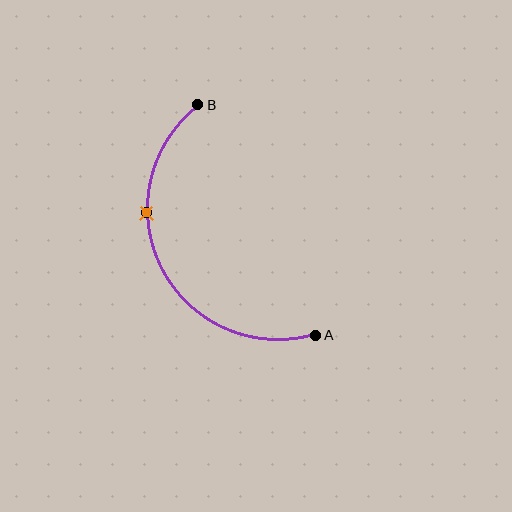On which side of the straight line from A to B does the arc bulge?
The arc bulges to the left of the straight line connecting A and B.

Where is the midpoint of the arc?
The arc midpoint is the point on the curve farthest from the straight line joining A and B. It sits to the left of that line.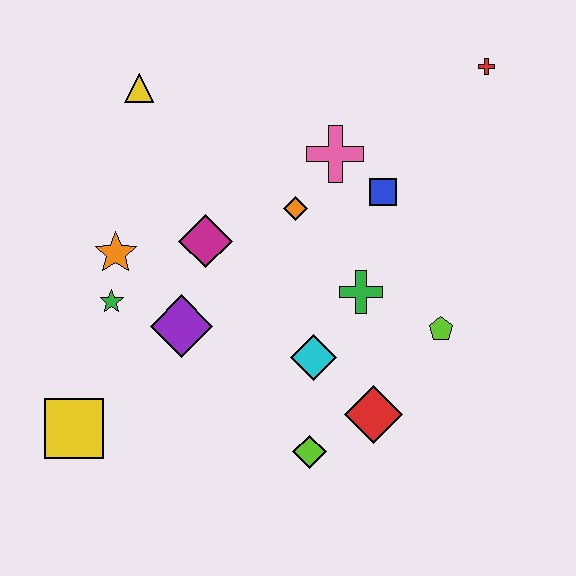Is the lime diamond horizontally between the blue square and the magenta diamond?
Yes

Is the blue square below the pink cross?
Yes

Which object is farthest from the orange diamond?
The yellow square is farthest from the orange diamond.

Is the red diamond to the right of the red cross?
No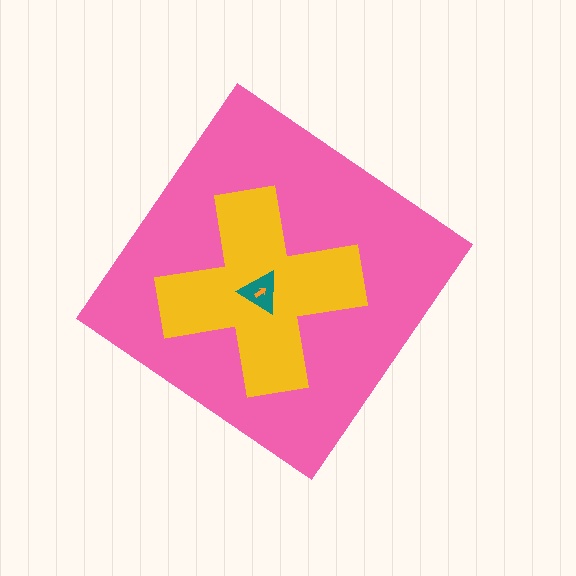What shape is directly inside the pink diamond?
The yellow cross.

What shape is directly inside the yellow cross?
The teal triangle.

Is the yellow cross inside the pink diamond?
Yes.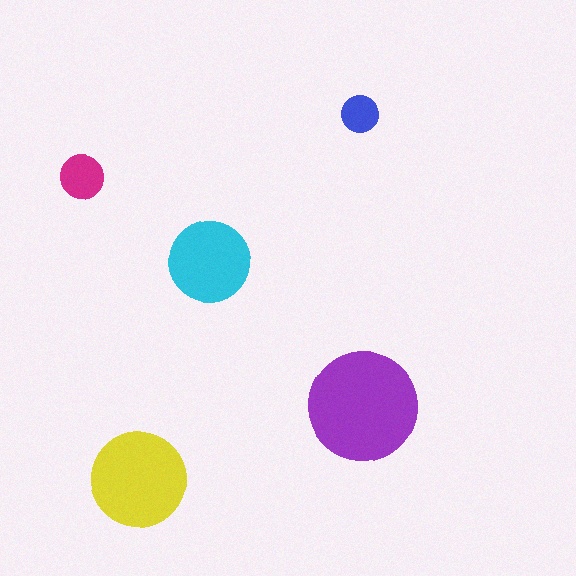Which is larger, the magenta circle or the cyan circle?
The cyan one.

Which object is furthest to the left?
The magenta circle is leftmost.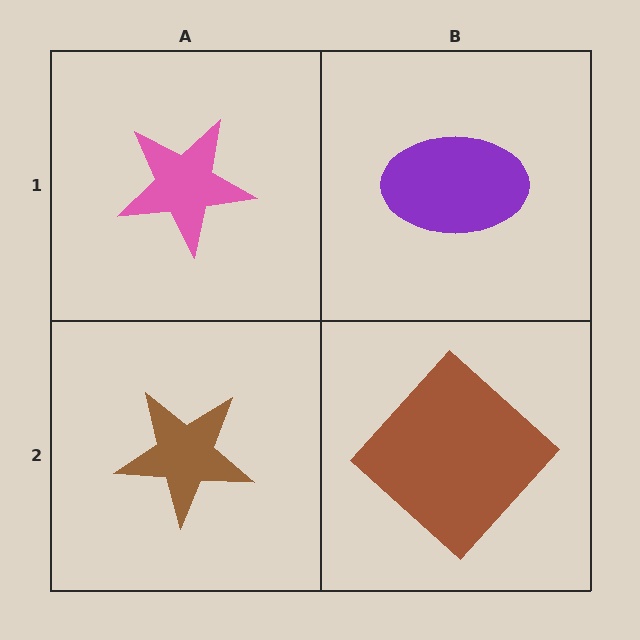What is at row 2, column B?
A brown diamond.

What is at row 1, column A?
A pink star.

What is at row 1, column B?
A purple ellipse.